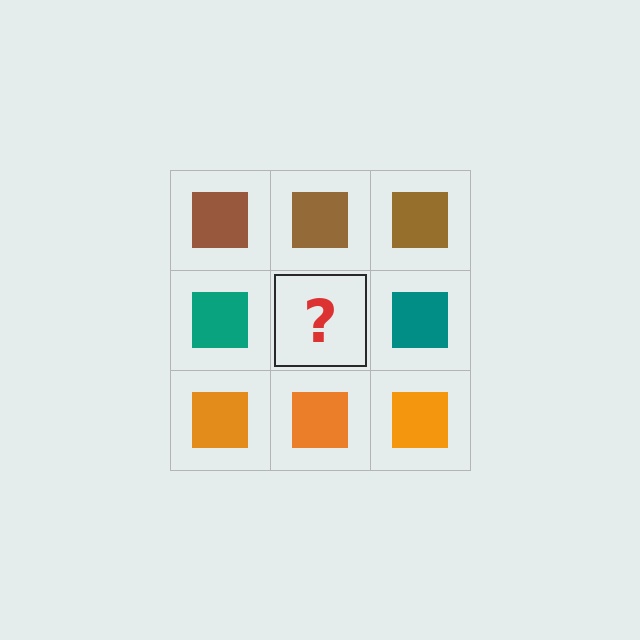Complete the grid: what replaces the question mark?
The question mark should be replaced with a teal square.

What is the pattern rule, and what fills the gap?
The rule is that each row has a consistent color. The gap should be filled with a teal square.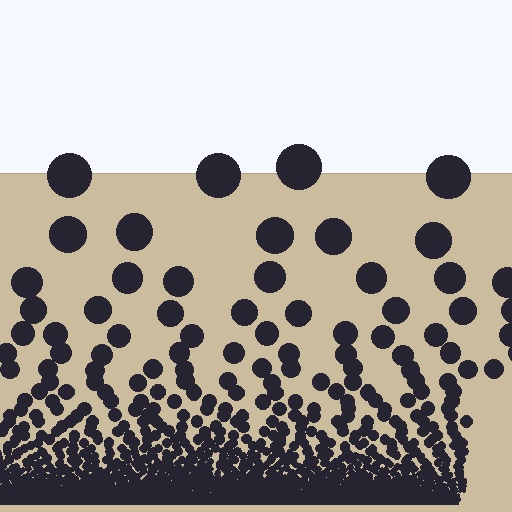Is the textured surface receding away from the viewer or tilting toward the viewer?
The surface appears to tilt toward the viewer. Texture elements get larger and sparser toward the top.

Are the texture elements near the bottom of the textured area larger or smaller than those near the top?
Smaller. The gradient is inverted — elements near the bottom are smaller and denser.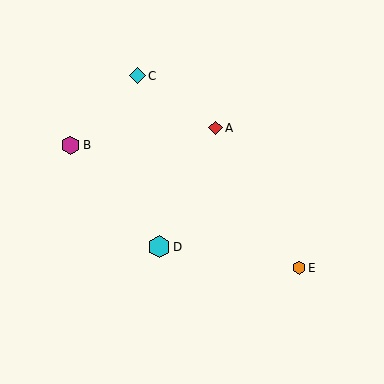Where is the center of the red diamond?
The center of the red diamond is at (215, 128).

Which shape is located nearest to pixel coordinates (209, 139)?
The red diamond (labeled A) at (215, 128) is nearest to that location.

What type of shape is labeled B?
Shape B is a magenta hexagon.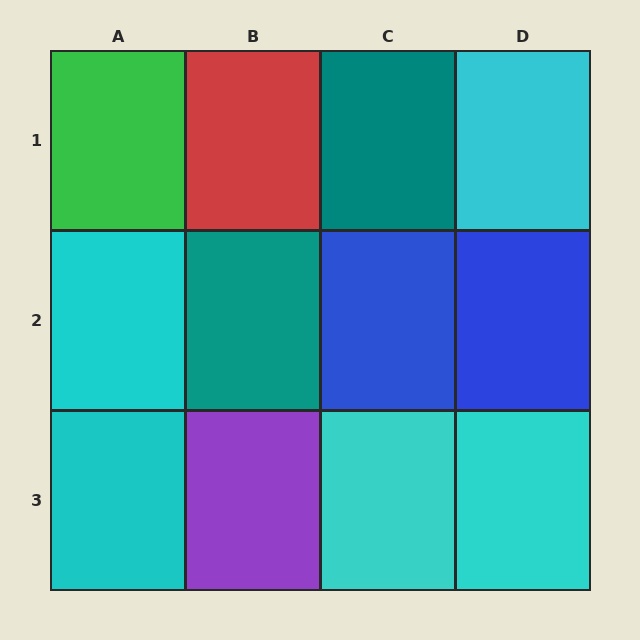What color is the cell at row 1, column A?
Green.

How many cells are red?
1 cell is red.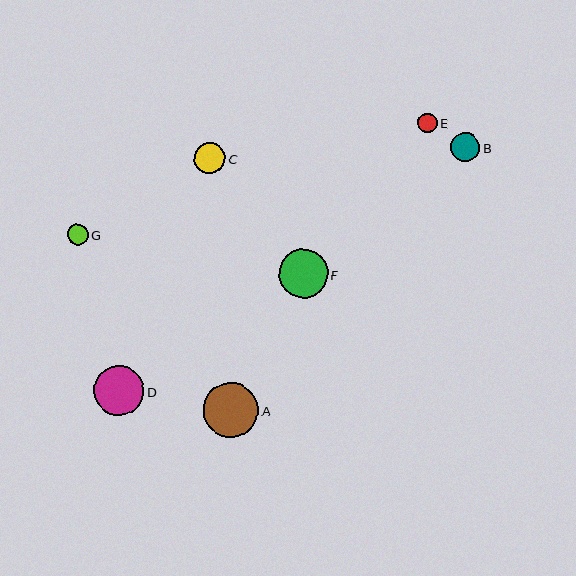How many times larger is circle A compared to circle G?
Circle A is approximately 2.6 times the size of circle G.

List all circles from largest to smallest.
From largest to smallest: A, D, F, C, B, G, E.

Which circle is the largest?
Circle A is the largest with a size of approximately 55 pixels.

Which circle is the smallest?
Circle E is the smallest with a size of approximately 19 pixels.